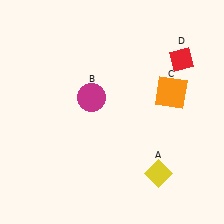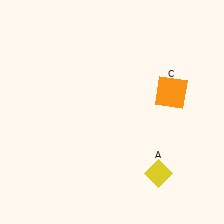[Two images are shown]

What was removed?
The red diamond (D), the magenta circle (B) were removed in Image 2.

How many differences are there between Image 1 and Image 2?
There are 2 differences between the two images.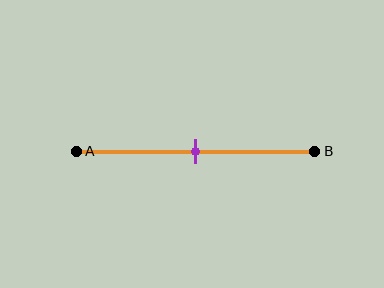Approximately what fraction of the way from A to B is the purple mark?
The purple mark is approximately 50% of the way from A to B.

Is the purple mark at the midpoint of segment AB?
Yes, the mark is approximately at the midpoint.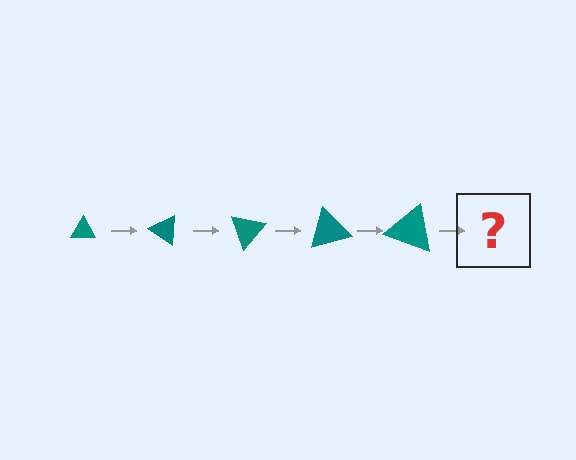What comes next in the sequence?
The next element should be a triangle, larger than the previous one and rotated 175 degrees from the start.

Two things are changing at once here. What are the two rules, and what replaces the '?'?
The two rules are that the triangle grows larger each step and it rotates 35 degrees each step. The '?' should be a triangle, larger than the previous one and rotated 175 degrees from the start.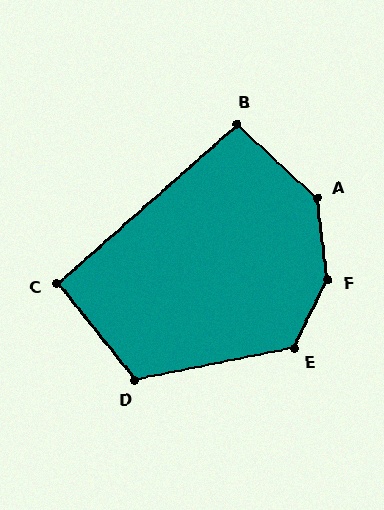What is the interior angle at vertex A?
Approximately 139 degrees (obtuse).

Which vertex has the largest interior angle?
F, at approximately 147 degrees.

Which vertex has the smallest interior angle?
C, at approximately 93 degrees.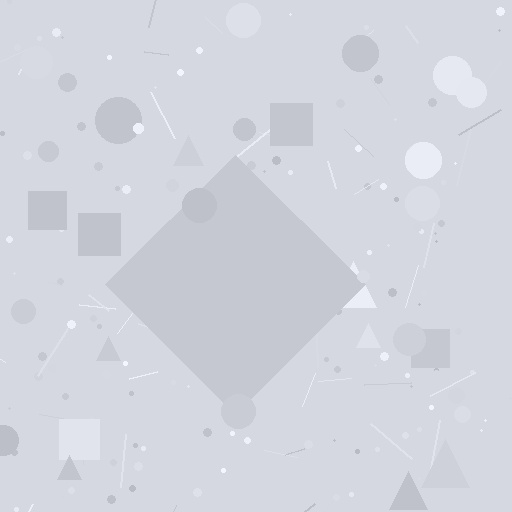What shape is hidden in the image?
A diamond is hidden in the image.